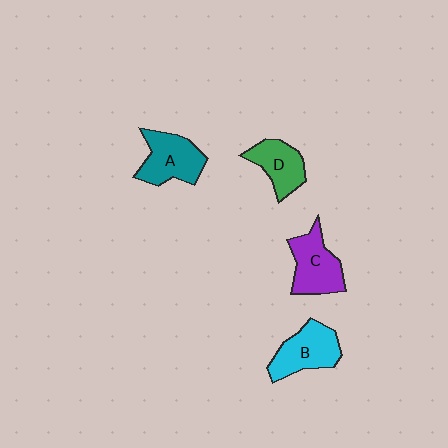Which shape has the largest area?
Shape A (teal).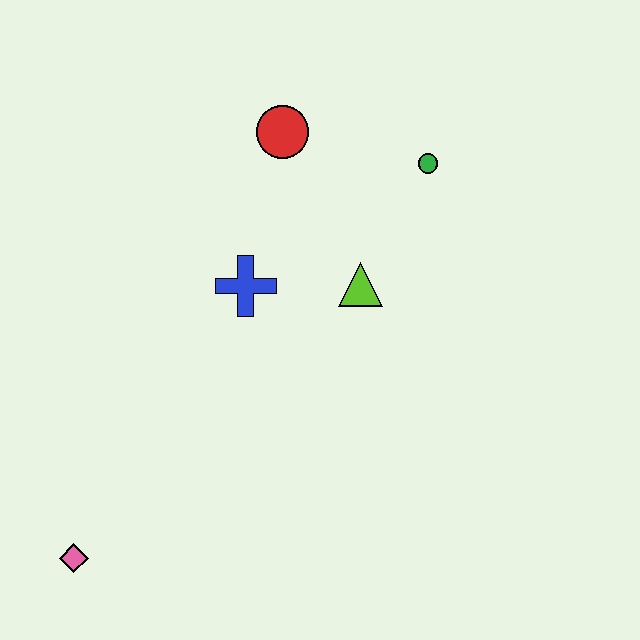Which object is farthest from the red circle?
The pink diamond is farthest from the red circle.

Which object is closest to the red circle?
The green circle is closest to the red circle.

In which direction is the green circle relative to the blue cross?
The green circle is to the right of the blue cross.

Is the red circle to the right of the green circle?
No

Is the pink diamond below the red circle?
Yes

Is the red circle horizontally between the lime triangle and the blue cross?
Yes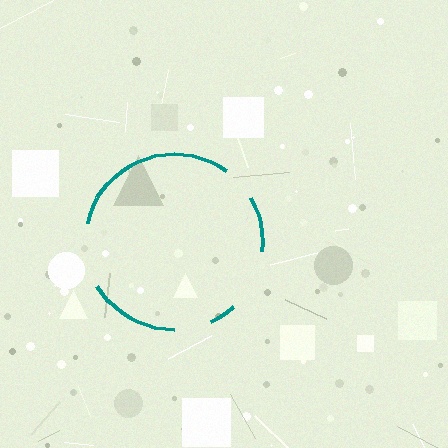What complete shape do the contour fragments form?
The contour fragments form a circle.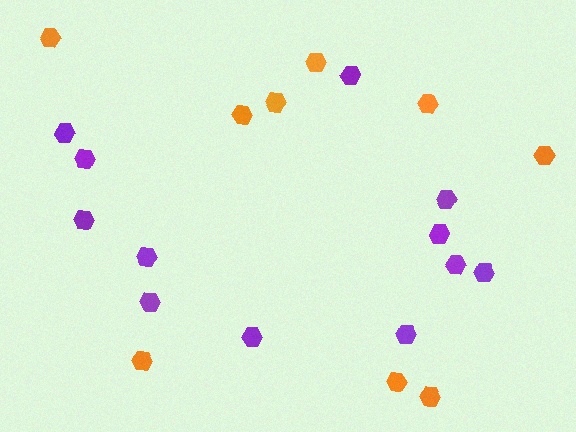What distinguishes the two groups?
There are 2 groups: one group of purple hexagons (12) and one group of orange hexagons (9).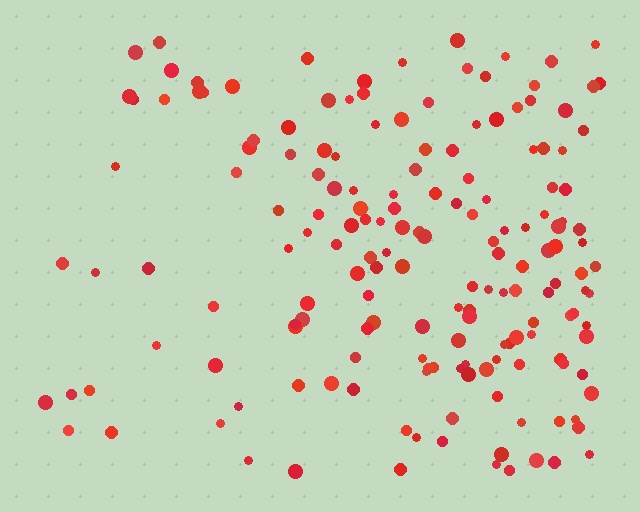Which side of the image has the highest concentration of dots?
The right.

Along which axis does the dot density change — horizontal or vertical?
Horizontal.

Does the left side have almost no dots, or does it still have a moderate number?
Still a moderate number, just noticeably fewer than the right.